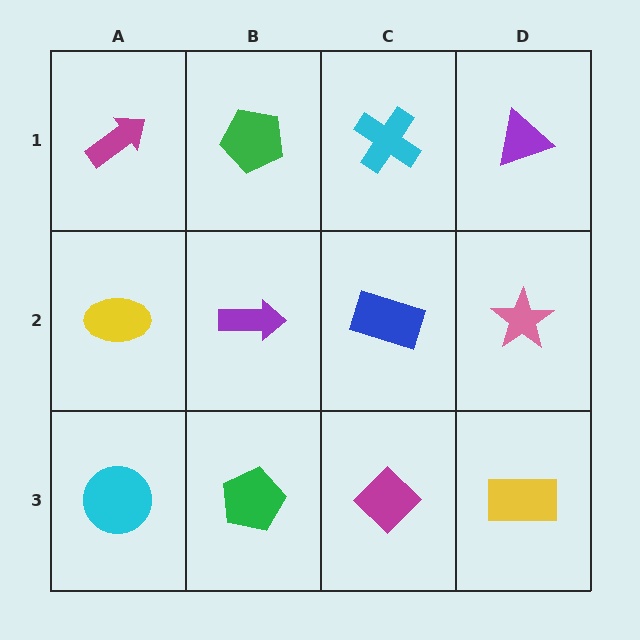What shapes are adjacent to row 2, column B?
A green pentagon (row 1, column B), a green pentagon (row 3, column B), a yellow ellipse (row 2, column A), a blue rectangle (row 2, column C).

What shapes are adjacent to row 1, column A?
A yellow ellipse (row 2, column A), a green pentagon (row 1, column B).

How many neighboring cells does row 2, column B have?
4.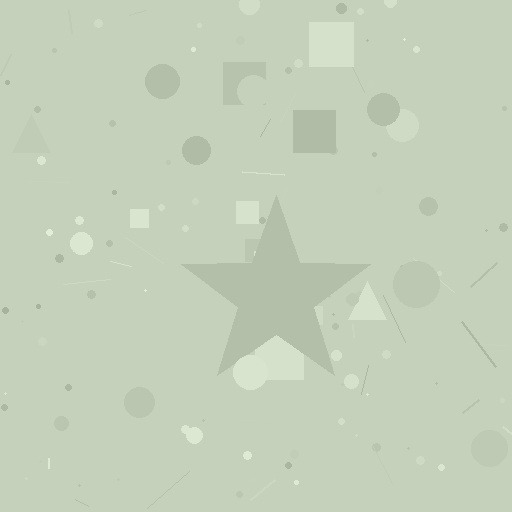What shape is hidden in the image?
A star is hidden in the image.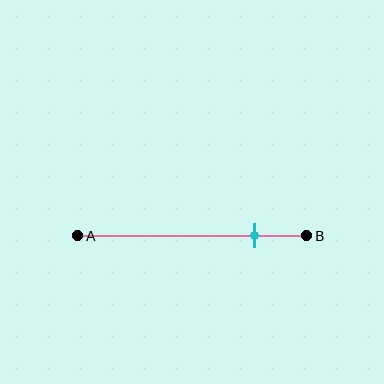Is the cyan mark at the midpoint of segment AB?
No, the mark is at about 80% from A, not at the 50% midpoint.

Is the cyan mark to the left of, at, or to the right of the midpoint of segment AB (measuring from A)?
The cyan mark is to the right of the midpoint of segment AB.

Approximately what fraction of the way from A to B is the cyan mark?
The cyan mark is approximately 80% of the way from A to B.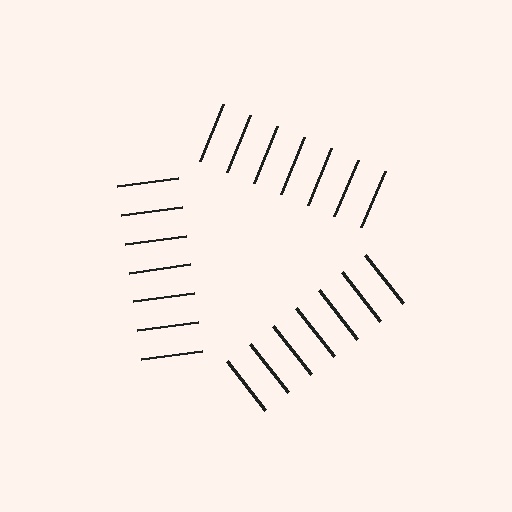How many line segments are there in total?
21 — 7 along each of the 3 edges.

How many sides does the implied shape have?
3 sides — the line-ends trace a triangle.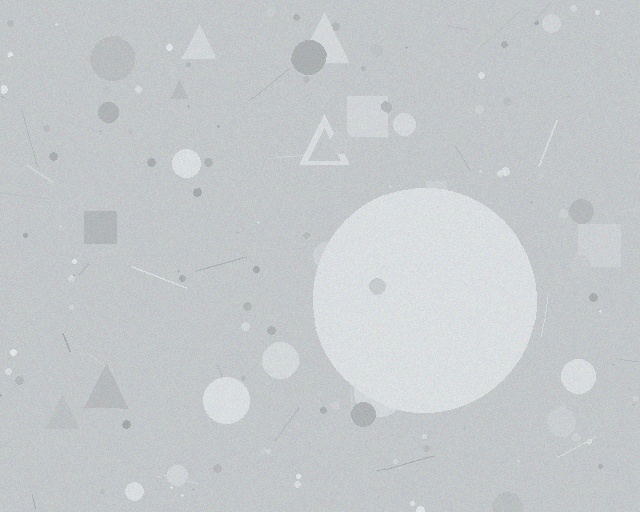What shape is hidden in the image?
A circle is hidden in the image.